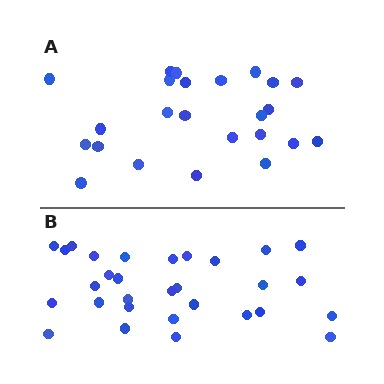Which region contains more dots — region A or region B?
Region B (the bottom region) has more dots.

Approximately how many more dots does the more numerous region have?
Region B has about 6 more dots than region A.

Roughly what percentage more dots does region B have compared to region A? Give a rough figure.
About 25% more.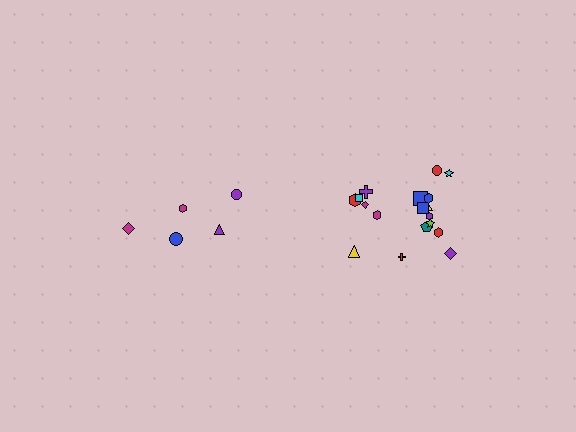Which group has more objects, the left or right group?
The right group.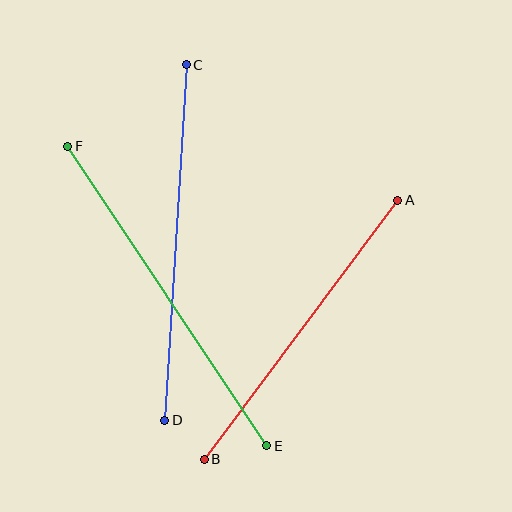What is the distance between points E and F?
The distance is approximately 359 pixels.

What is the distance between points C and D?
The distance is approximately 356 pixels.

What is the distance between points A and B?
The distance is approximately 323 pixels.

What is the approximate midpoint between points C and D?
The midpoint is at approximately (176, 242) pixels.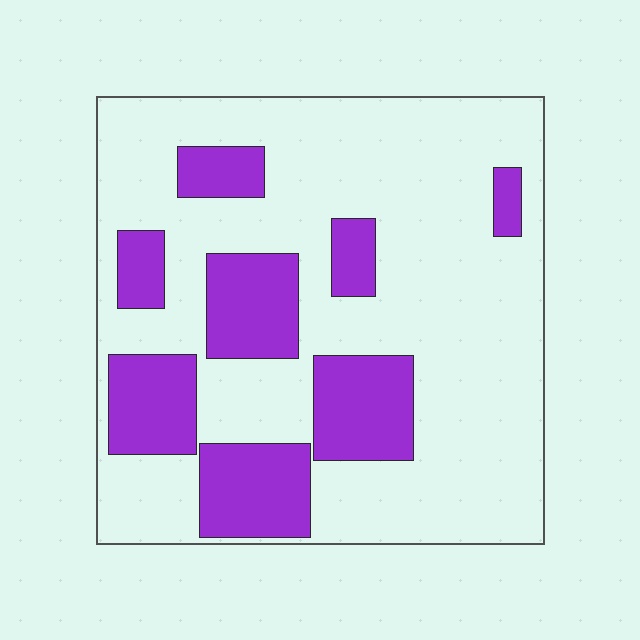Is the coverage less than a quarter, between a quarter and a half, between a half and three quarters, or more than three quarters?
Between a quarter and a half.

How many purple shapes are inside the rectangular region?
8.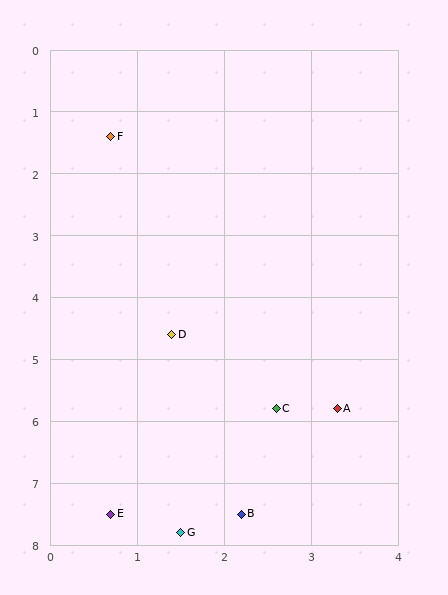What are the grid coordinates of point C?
Point C is at approximately (2.6, 5.8).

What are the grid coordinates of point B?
Point B is at approximately (2.2, 7.5).